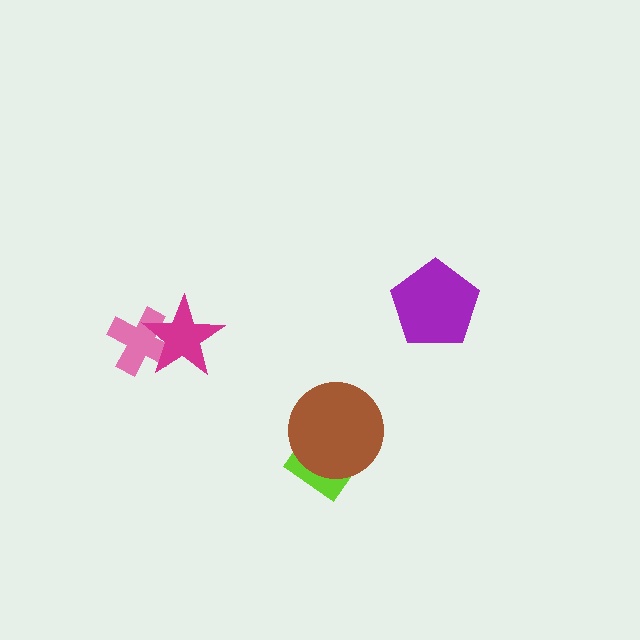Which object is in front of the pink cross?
The magenta star is in front of the pink cross.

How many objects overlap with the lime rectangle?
1 object overlaps with the lime rectangle.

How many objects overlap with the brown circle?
1 object overlaps with the brown circle.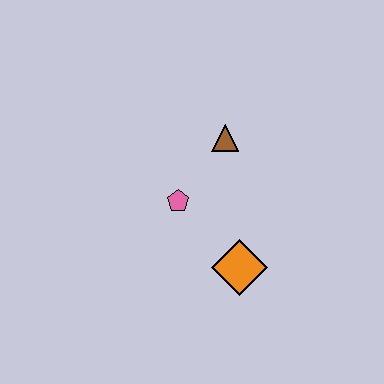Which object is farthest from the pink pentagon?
The orange diamond is farthest from the pink pentagon.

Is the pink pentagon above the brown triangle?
No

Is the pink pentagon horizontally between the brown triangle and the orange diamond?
No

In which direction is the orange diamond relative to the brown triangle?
The orange diamond is below the brown triangle.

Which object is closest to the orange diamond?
The pink pentagon is closest to the orange diamond.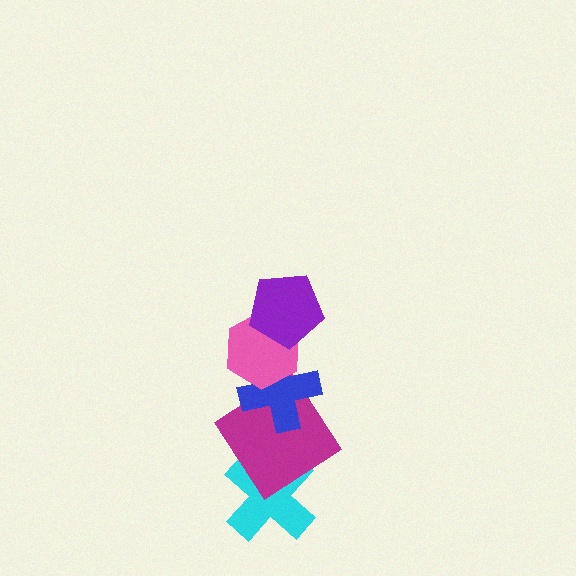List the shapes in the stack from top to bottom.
From top to bottom: the purple pentagon, the pink hexagon, the blue cross, the magenta diamond, the cyan cross.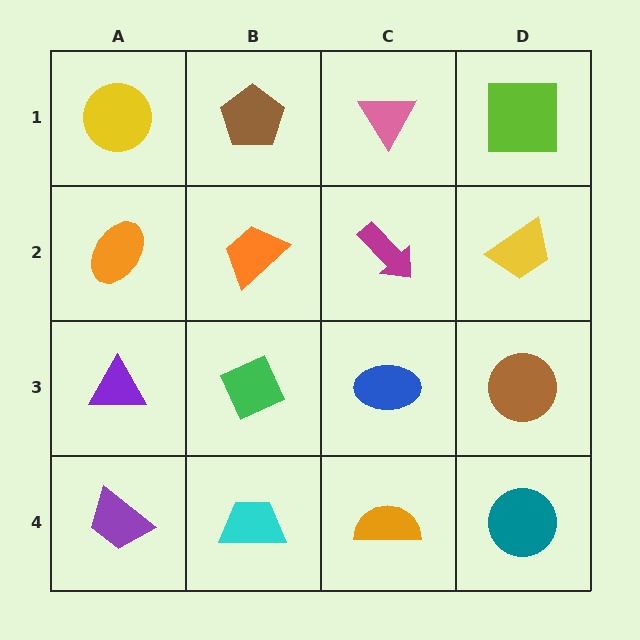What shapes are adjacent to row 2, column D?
A lime square (row 1, column D), a brown circle (row 3, column D), a magenta arrow (row 2, column C).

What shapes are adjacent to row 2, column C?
A pink triangle (row 1, column C), a blue ellipse (row 3, column C), an orange trapezoid (row 2, column B), a yellow trapezoid (row 2, column D).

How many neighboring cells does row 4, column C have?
3.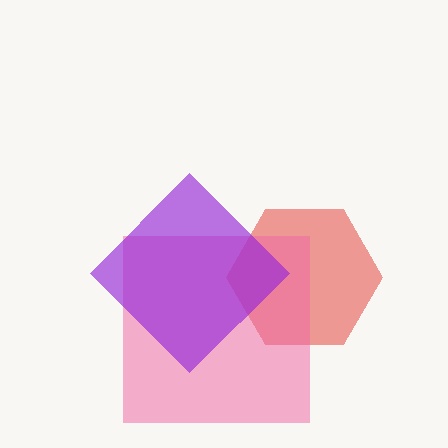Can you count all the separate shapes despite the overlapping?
Yes, there are 3 separate shapes.